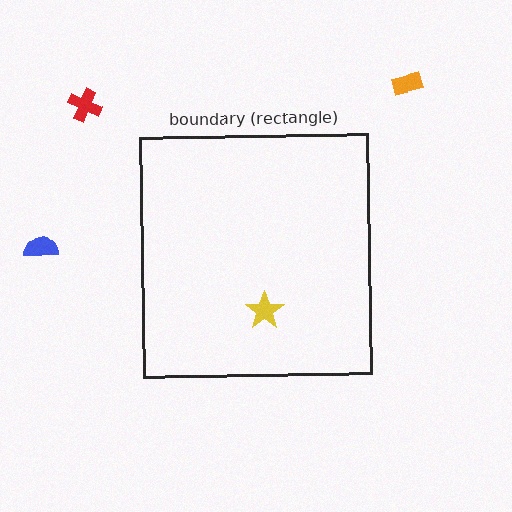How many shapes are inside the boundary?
1 inside, 3 outside.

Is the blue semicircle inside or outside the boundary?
Outside.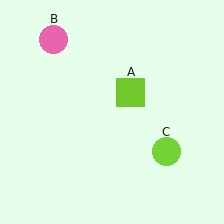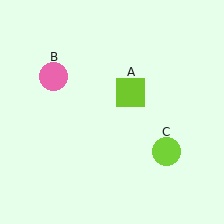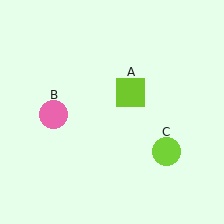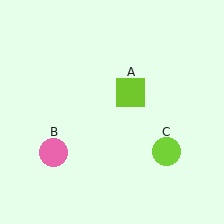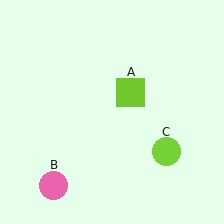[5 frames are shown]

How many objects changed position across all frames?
1 object changed position: pink circle (object B).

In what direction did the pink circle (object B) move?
The pink circle (object B) moved down.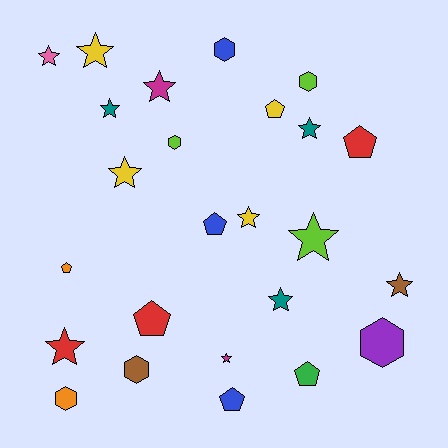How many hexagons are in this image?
There are 6 hexagons.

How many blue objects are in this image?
There are 3 blue objects.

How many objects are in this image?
There are 25 objects.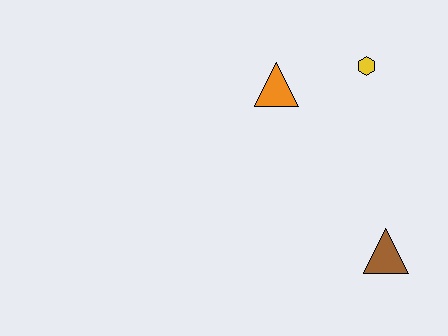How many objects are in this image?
There are 3 objects.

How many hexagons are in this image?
There is 1 hexagon.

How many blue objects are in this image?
There are no blue objects.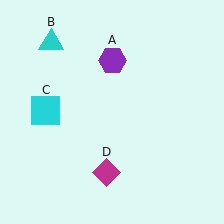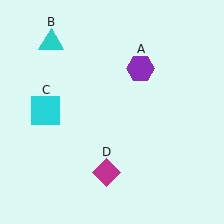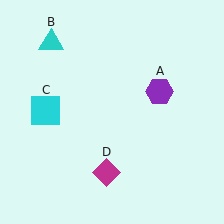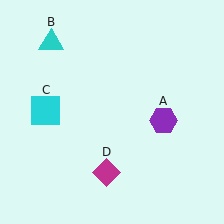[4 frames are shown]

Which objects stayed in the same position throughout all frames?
Cyan triangle (object B) and cyan square (object C) and magenta diamond (object D) remained stationary.